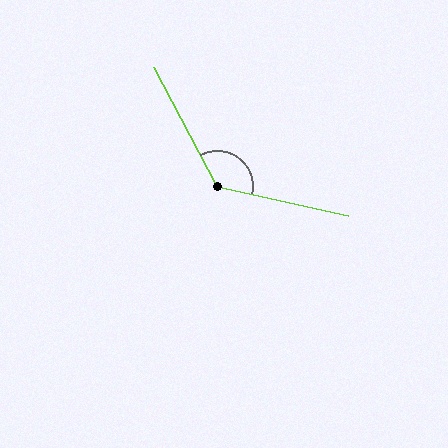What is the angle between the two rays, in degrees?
Approximately 130 degrees.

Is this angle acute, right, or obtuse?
It is obtuse.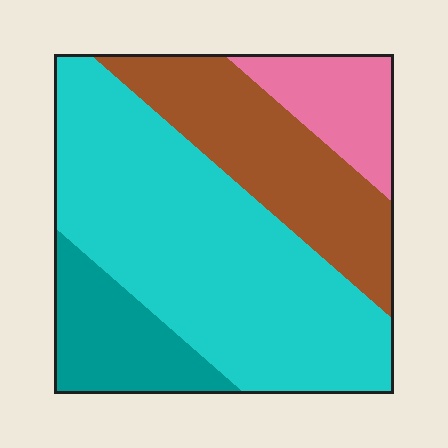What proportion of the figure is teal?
Teal covers around 15% of the figure.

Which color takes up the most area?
Cyan, at roughly 50%.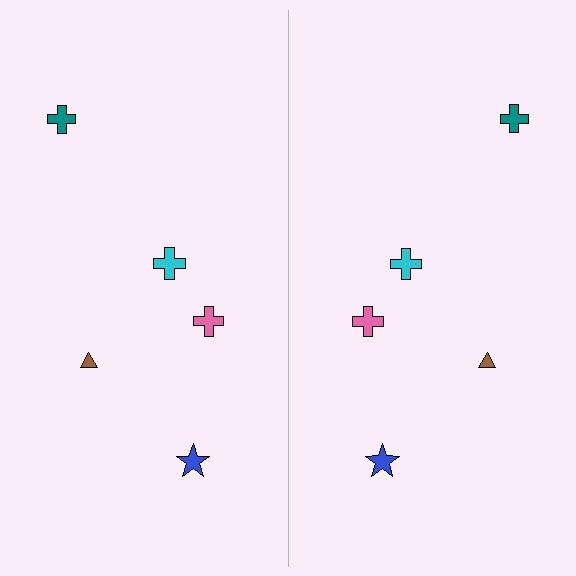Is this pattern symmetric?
Yes, this pattern has bilateral (reflection) symmetry.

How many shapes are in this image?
There are 10 shapes in this image.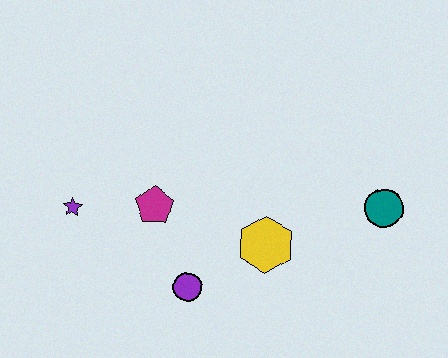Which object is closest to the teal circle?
The yellow hexagon is closest to the teal circle.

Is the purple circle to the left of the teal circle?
Yes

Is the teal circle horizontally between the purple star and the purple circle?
No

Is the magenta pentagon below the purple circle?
No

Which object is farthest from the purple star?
The teal circle is farthest from the purple star.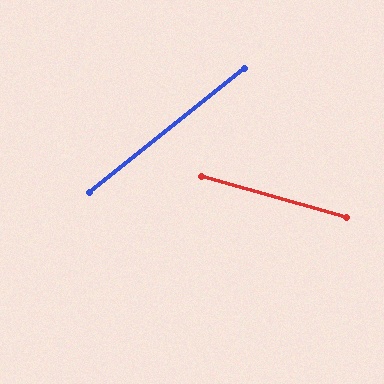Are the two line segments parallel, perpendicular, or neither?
Neither parallel nor perpendicular — they differ by about 54°.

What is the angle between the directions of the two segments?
Approximately 54 degrees.